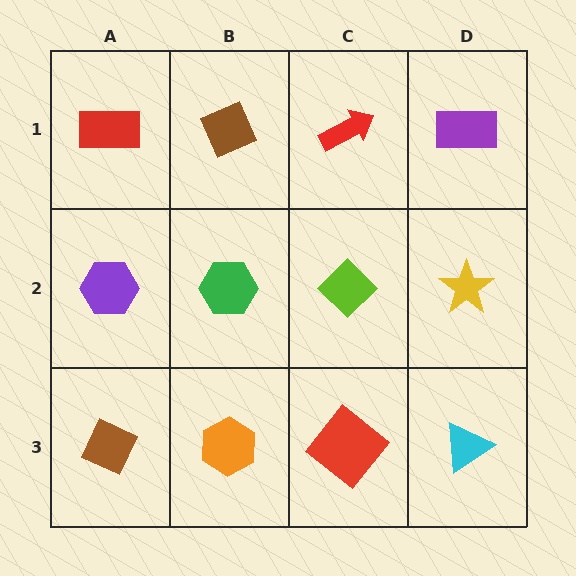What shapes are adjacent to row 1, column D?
A yellow star (row 2, column D), a red arrow (row 1, column C).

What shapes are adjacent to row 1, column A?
A purple hexagon (row 2, column A), a brown diamond (row 1, column B).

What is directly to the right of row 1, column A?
A brown diamond.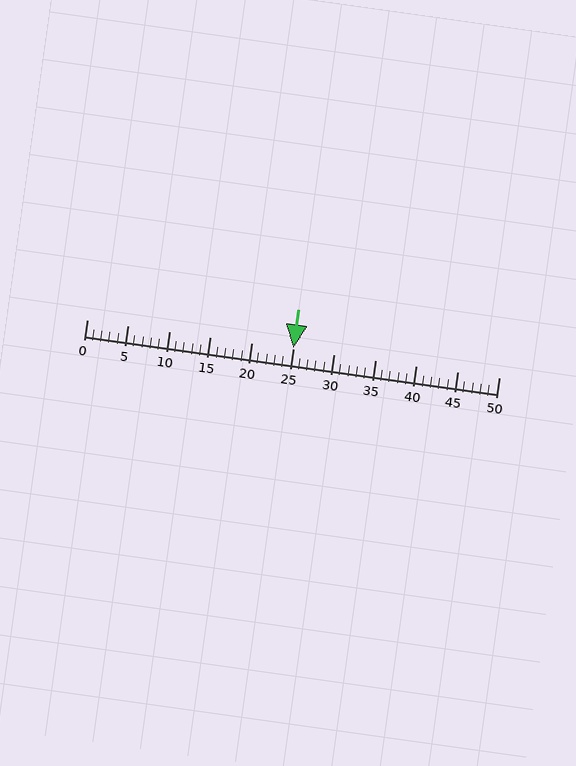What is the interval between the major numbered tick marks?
The major tick marks are spaced 5 units apart.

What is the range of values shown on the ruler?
The ruler shows values from 0 to 50.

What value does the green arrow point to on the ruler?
The green arrow points to approximately 25.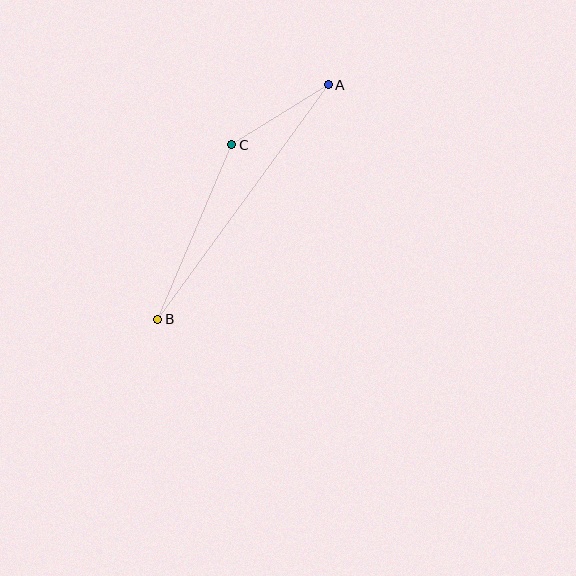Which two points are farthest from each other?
Points A and B are farthest from each other.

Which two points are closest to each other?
Points A and C are closest to each other.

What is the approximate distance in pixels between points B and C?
The distance between B and C is approximately 190 pixels.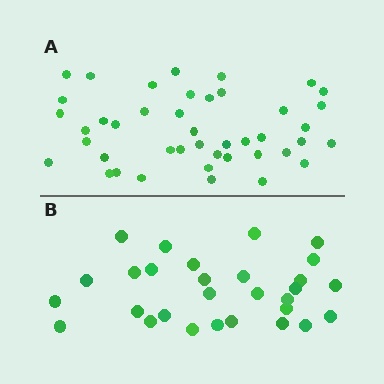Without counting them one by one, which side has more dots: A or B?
Region A (the top region) has more dots.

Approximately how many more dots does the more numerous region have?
Region A has approximately 15 more dots than region B.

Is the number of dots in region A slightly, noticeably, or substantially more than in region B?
Region A has substantially more. The ratio is roughly 1.5 to 1.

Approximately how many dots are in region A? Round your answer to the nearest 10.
About 40 dots. (The exact count is 43, which rounds to 40.)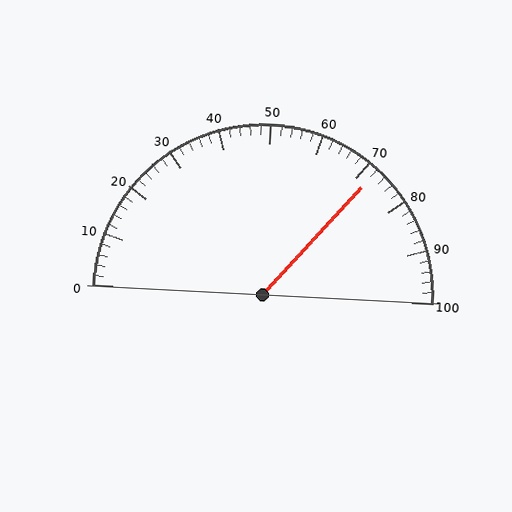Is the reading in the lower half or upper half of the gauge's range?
The reading is in the upper half of the range (0 to 100).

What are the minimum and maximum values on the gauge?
The gauge ranges from 0 to 100.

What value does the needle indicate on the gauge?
The needle indicates approximately 72.